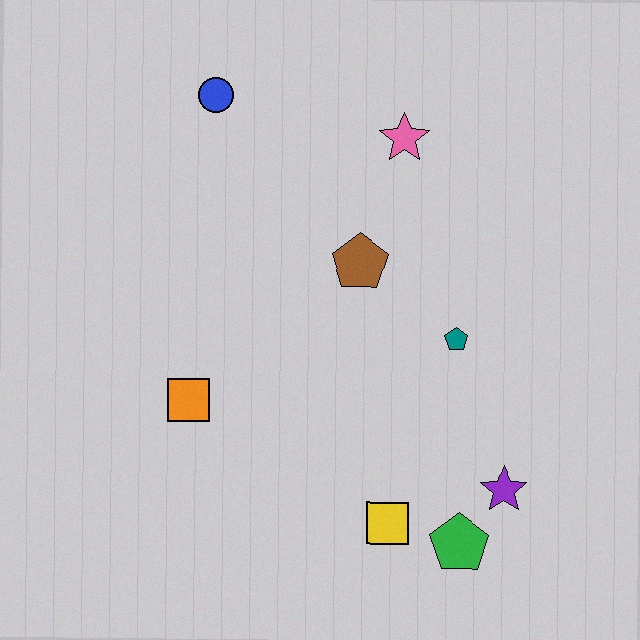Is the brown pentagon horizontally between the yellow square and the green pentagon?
No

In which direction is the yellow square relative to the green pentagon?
The yellow square is to the left of the green pentagon.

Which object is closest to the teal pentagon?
The brown pentagon is closest to the teal pentagon.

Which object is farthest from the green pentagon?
The blue circle is farthest from the green pentagon.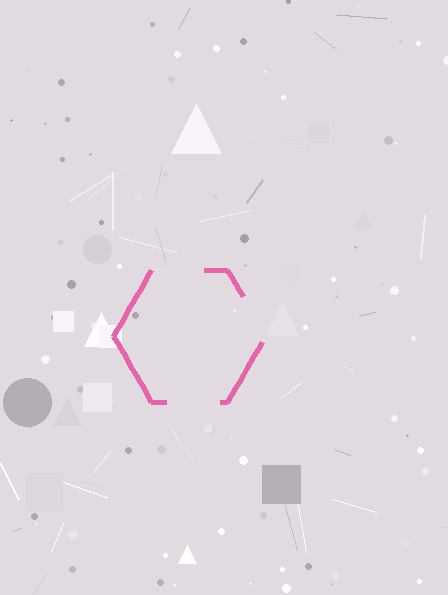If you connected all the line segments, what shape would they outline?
They would outline a hexagon.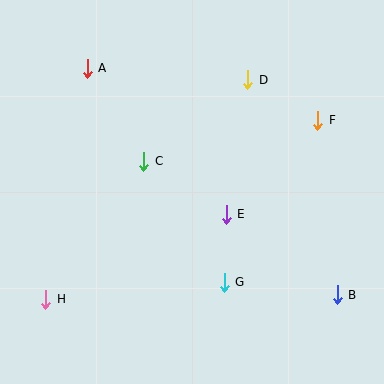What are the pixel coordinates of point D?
Point D is at (248, 80).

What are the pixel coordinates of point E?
Point E is at (226, 214).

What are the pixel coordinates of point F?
Point F is at (318, 120).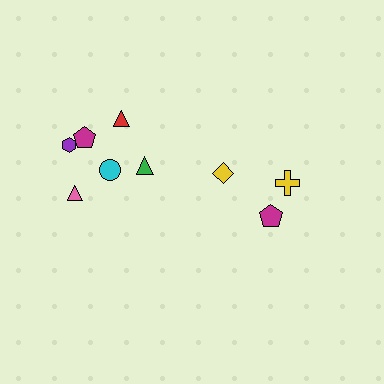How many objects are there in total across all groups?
There are 9 objects.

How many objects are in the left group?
There are 6 objects.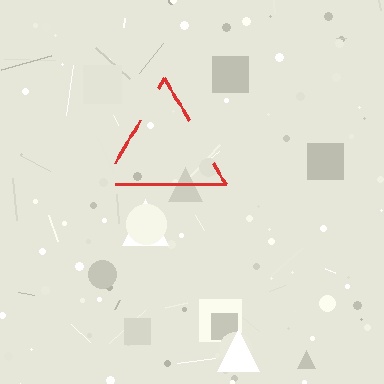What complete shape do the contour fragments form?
The contour fragments form a triangle.